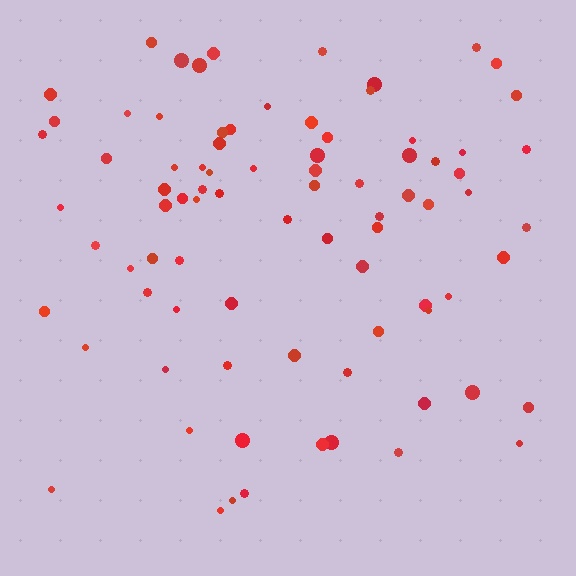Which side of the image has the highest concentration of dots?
The top.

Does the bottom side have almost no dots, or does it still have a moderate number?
Still a moderate number, just noticeably fewer than the top.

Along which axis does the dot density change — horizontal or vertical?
Vertical.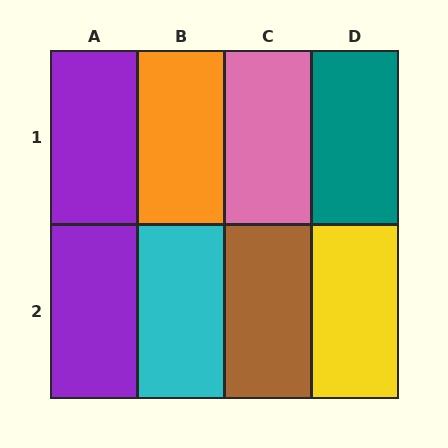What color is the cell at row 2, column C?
Brown.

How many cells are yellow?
1 cell is yellow.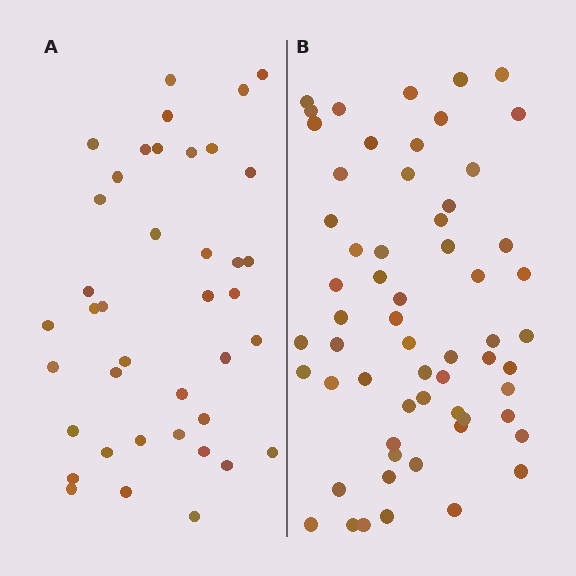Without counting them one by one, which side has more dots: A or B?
Region B (the right region) has more dots.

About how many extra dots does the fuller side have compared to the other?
Region B has approximately 20 more dots than region A.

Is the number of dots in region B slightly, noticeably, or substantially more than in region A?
Region B has substantially more. The ratio is roughly 1.5 to 1.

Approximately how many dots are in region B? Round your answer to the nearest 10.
About 60 dots.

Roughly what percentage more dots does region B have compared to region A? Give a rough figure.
About 50% more.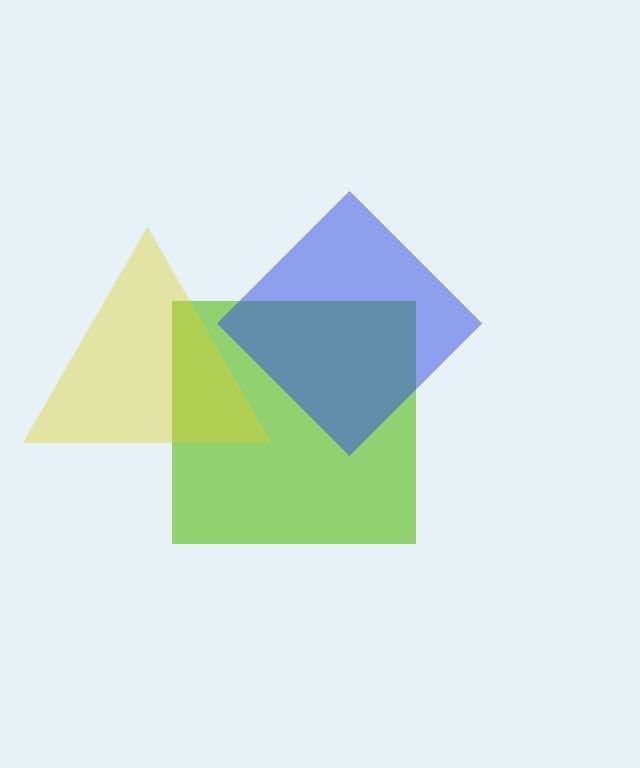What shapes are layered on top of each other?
The layered shapes are: a lime square, a yellow triangle, a blue diamond.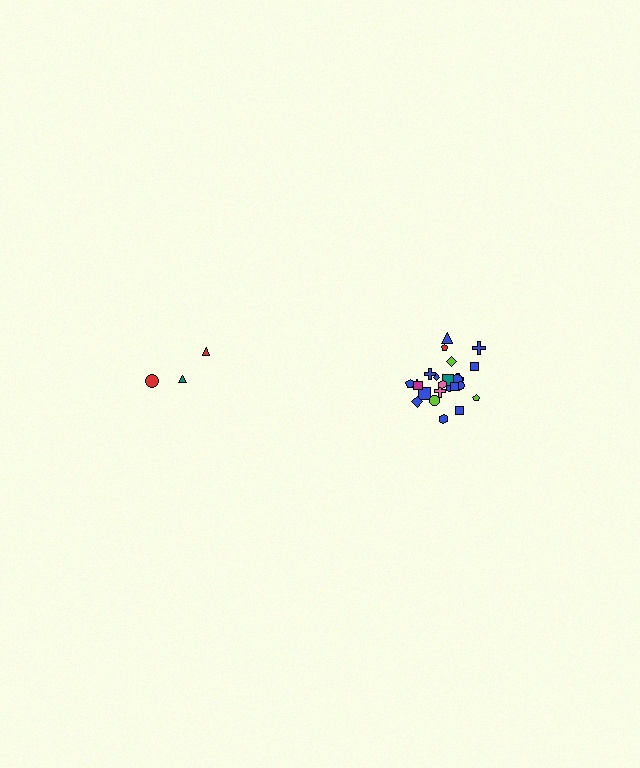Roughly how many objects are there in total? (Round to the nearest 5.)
Roughly 30 objects in total.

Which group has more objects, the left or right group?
The right group.